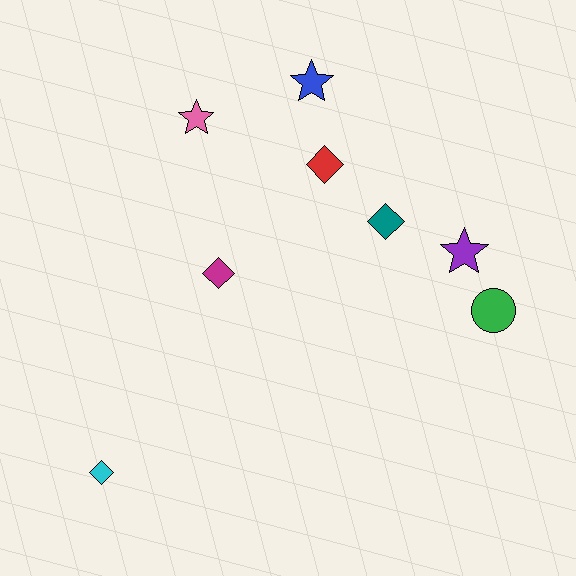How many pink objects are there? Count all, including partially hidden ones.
There is 1 pink object.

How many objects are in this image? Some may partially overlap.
There are 8 objects.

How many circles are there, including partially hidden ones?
There is 1 circle.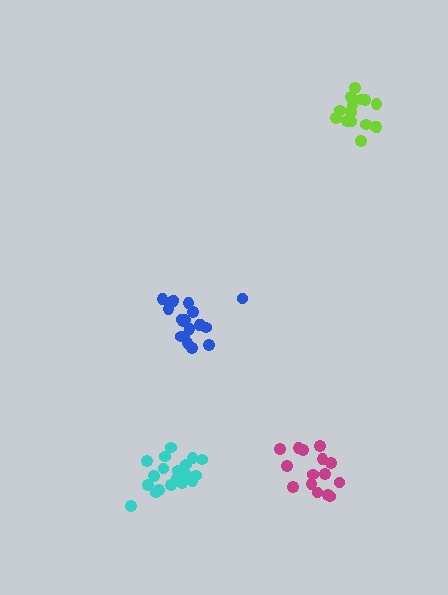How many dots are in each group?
Group 1: 19 dots, Group 2: 15 dots, Group 3: 15 dots, Group 4: 19 dots (68 total).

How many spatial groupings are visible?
There are 4 spatial groupings.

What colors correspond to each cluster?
The clusters are colored: cyan, lime, magenta, blue.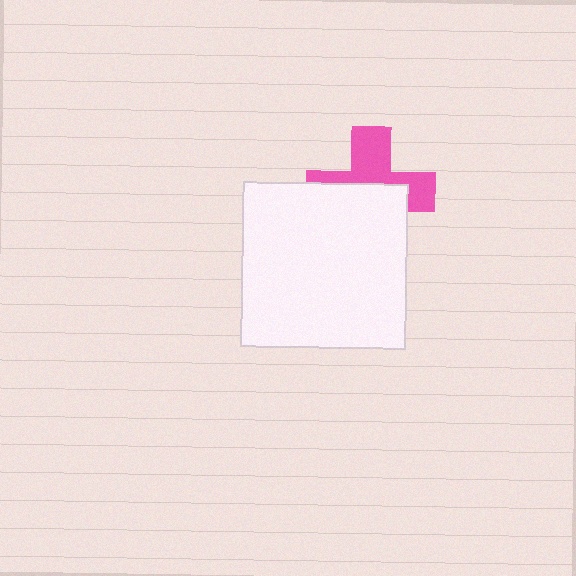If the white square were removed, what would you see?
You would see the complete pink cross.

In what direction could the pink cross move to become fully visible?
The pink cross could move up. That would shift it out from behind the white square entirely.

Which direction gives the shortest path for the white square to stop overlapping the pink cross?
Moving down gives the shortest separation.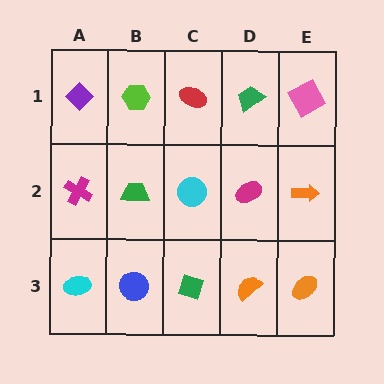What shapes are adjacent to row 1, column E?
An orange arrow (row 2, column E), a green trapezoid (row 1, column D).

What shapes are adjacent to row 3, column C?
A cyan circle (row 2, column C), a blue circle (row 3, column B), an orange semicircle (row 3, column D).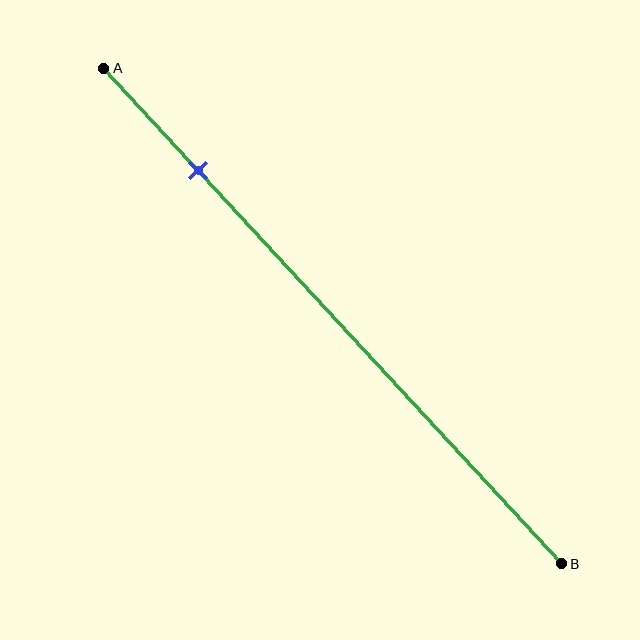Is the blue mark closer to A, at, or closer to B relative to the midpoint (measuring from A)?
The blue mark is closer to point A than the midpoint of segment AB.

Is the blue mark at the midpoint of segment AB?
No, the mark is at about 20% from A, not at the 50% midpoint.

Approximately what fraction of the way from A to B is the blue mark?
The blue mark is approximately 20% of the way from A to B.